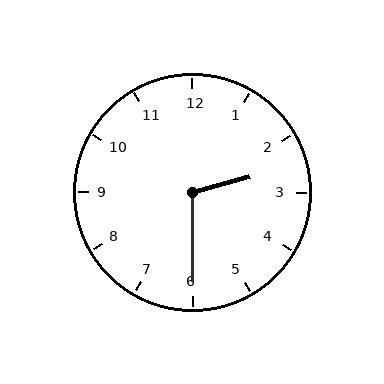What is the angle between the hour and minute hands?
Approximately 105 degrees.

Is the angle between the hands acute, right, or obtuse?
It is obtuse.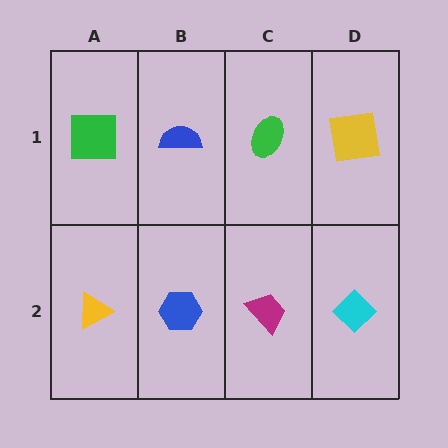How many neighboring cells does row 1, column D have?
2.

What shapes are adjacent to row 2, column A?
A green square (row 1, column A), a blue hexagon (row 2, column B).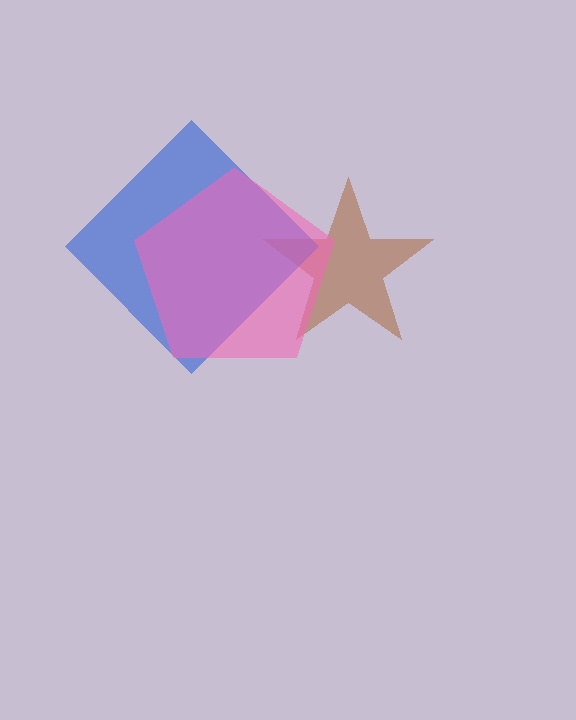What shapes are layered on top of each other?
The layered shapes are: a brown star, a blue diamond, a pink pentagon.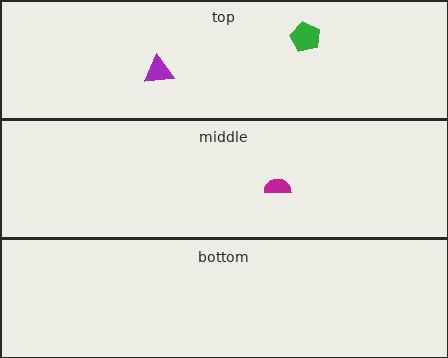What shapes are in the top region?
The purple triangle, the green pentagon.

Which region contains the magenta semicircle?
The middle region.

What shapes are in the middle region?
The magenta semicircle.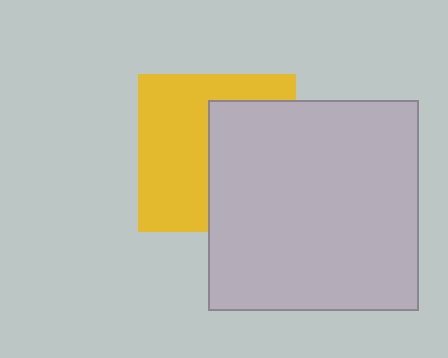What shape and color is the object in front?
The object in front is a light gray square.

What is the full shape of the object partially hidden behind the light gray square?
The partially hidden object is a yellow square.